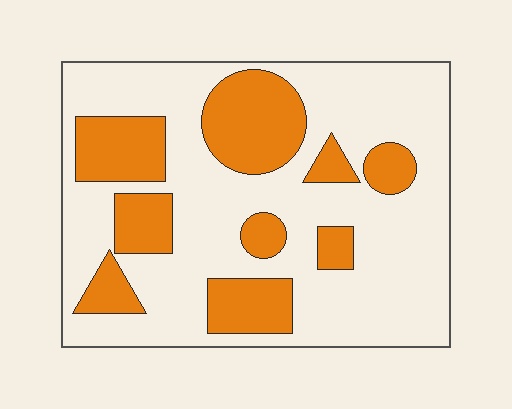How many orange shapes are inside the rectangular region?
9.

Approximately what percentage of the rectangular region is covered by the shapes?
Approximately 30%.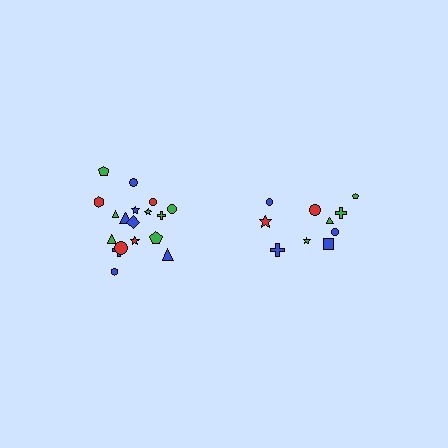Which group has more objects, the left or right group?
The left group.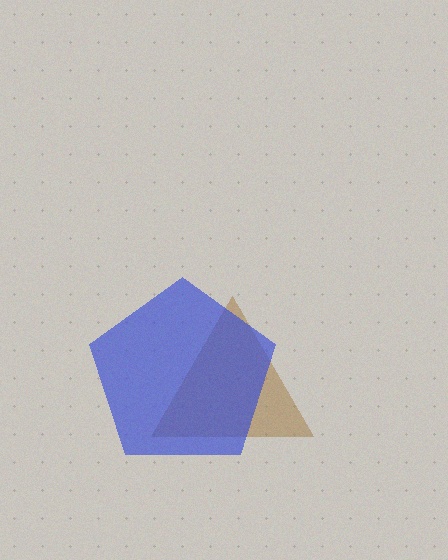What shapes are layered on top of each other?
The layered shapes are: a brown triangle, a blue pentagon.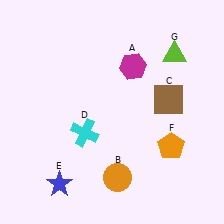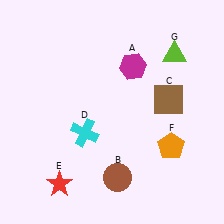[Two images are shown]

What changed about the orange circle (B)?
In Image 1, B is orange. In Image 2, it changed to brown.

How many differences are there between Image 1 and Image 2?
There are 2 differences between the two images.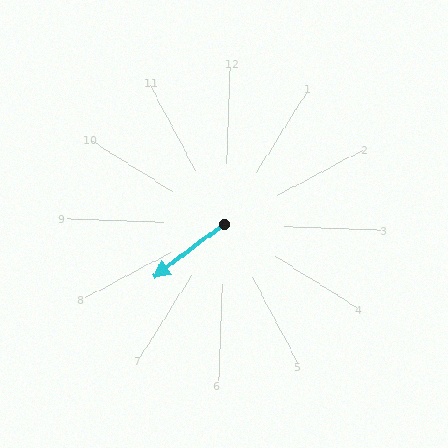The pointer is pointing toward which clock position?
Roughly 8 o'clock.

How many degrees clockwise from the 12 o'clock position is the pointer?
Approximately 231 degrees.